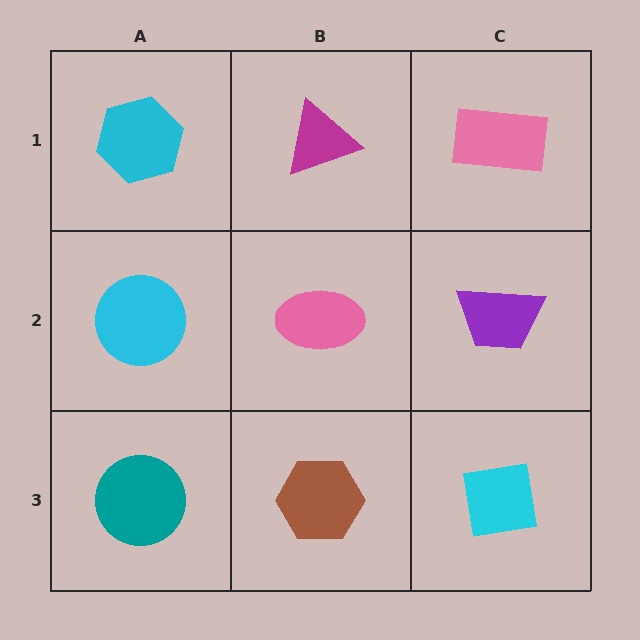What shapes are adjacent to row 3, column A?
A cyan circle (row 2, column A), a brown hexagon (row 3, column B).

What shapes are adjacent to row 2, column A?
A cyan hexagon (row 1, column A), a teal circle (row 3, column A), a pink ellipse (row 2, column B).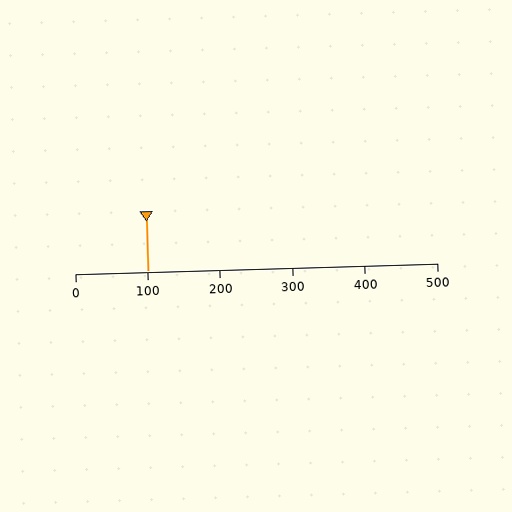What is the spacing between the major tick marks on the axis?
The major ticks are spaced 100 apart.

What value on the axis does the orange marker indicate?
The marker indicates approximately 100.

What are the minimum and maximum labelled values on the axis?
The axis runs from 0 to 500.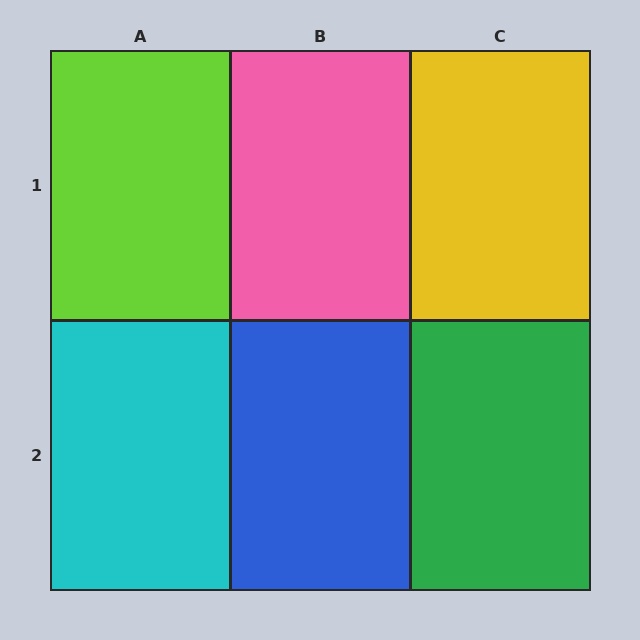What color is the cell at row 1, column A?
Lime.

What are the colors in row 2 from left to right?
Cyan, blue, green.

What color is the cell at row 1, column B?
Pink.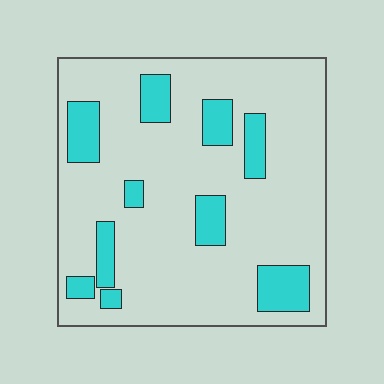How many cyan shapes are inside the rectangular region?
10.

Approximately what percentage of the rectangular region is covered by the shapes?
Approximately 20%.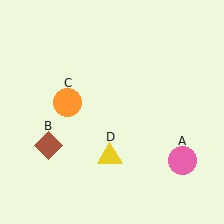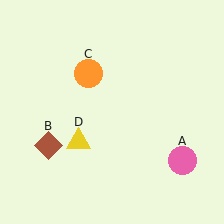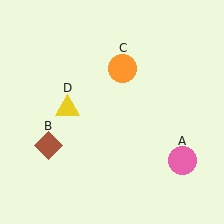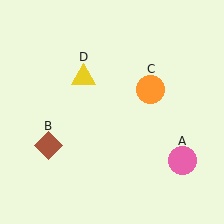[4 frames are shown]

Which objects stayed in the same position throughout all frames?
Pink circle (object A) and brown diamond (object B) remained stationary.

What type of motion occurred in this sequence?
The orange circle (object C), yellow triangle (object D) rotated clockwise around the center of the scene.